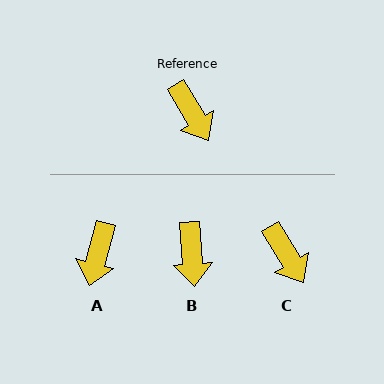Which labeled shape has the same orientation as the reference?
C.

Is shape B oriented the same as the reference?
No, it is off by about 26 degrees.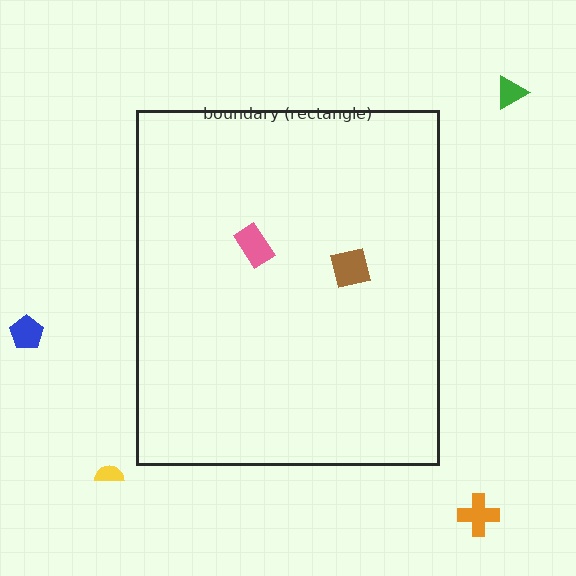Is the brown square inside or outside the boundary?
Inside.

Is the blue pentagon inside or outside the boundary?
Outside.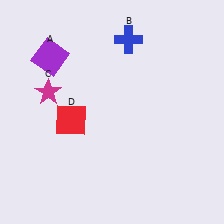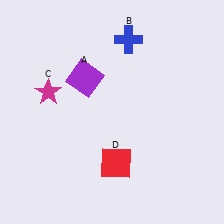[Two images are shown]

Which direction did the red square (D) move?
The red square (D) moved right.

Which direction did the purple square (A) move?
The purple square (A) moved right.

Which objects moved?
The objects that moved are: the purple square (A), the red square (D).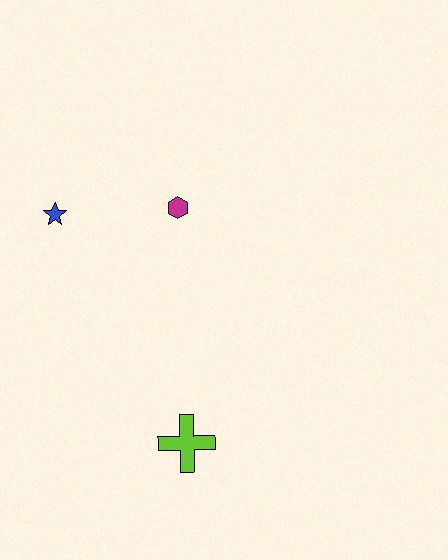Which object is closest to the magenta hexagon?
The blue star is closest to the magenta hexagon.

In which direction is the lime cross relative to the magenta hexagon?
The lime cross is below the magenta hexagon.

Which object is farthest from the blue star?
The lime cross is farthest from the blue star.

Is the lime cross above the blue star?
No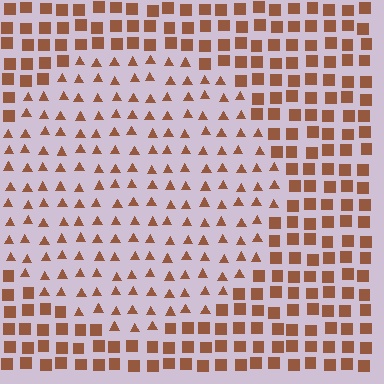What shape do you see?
I see a circle.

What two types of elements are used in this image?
The image uses triangles inside the circle region and squares outside it.